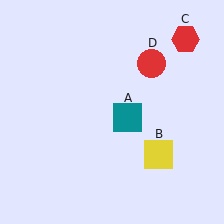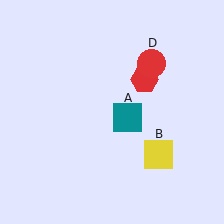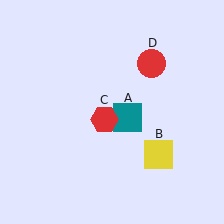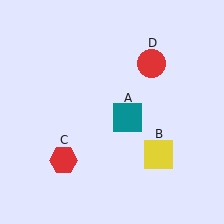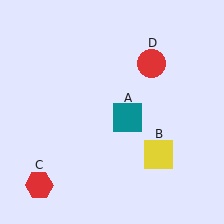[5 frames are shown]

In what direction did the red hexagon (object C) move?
The red hexagon (object C) moved down and to the left.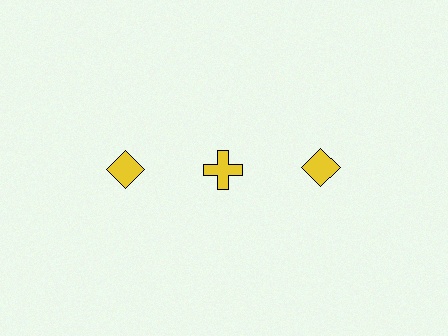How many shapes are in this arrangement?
There are 3 shapes arranged in a grid pattern.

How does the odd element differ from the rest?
It has a different shape: cross instead of diamond.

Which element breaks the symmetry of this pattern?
The yellow cross in the top row, second from left column breaks the symmetry. All other shapes are yellow diamonds.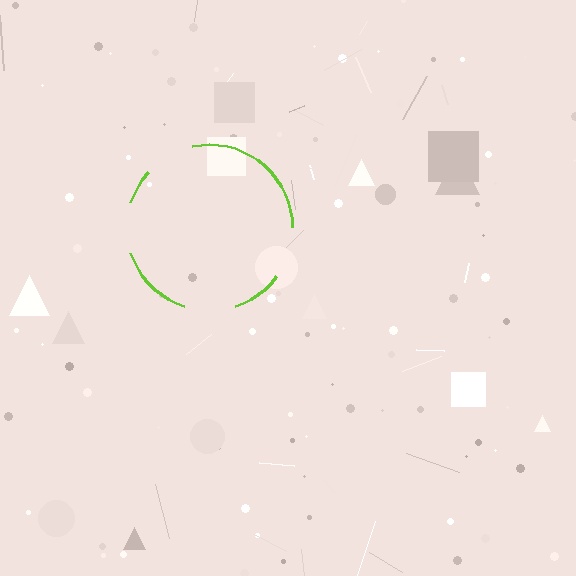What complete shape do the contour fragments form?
The contour fragments form a circle.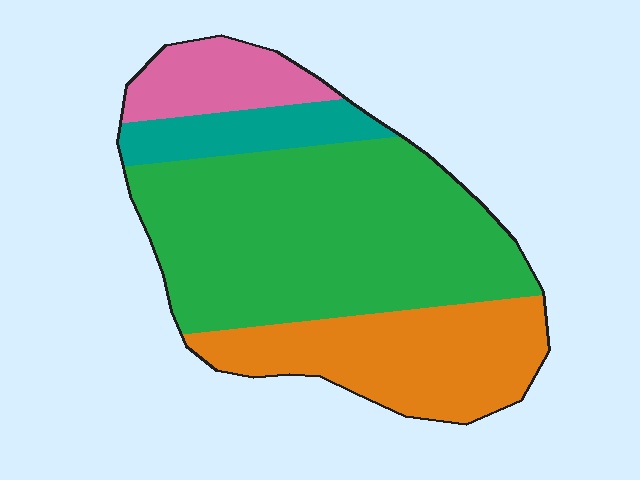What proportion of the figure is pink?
Pink covers about 10% of the figure.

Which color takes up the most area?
Green, at roughly 55%.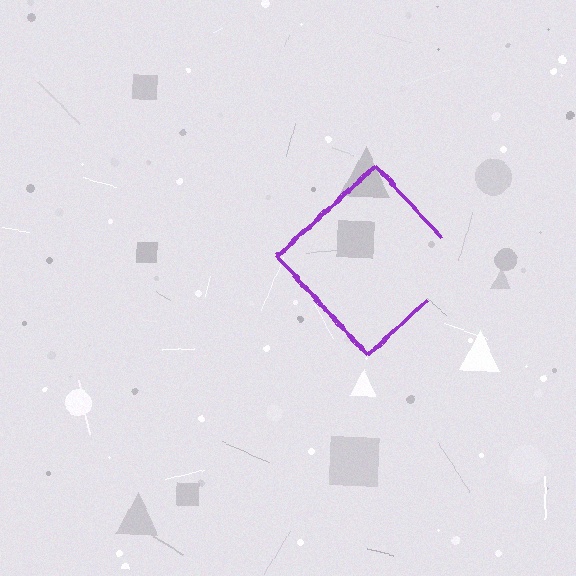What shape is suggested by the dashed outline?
The dashed outline suggests a diamond.